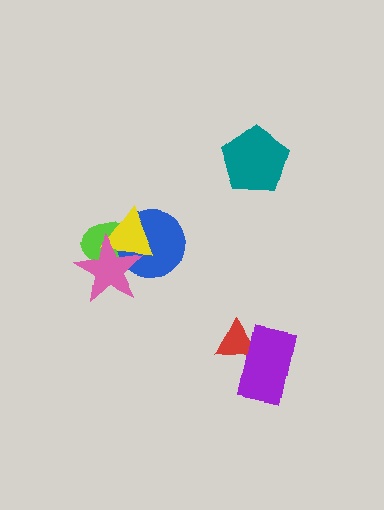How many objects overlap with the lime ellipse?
3 objects overlap with the lime ellipse.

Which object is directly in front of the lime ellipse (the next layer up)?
The blue circle is directly in front of the lime ellipse.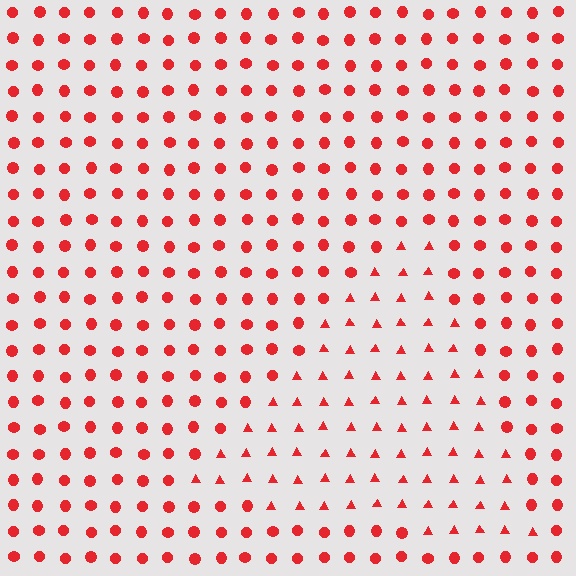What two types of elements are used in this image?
The image uses triangles inside the triangle region and circles outside it.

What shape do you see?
I see a triangle.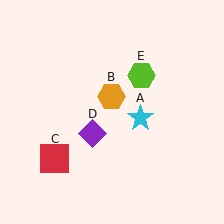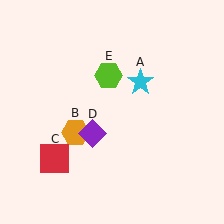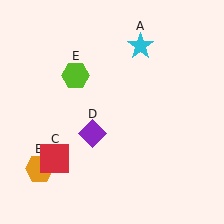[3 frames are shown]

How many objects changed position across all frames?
3 objects changed position: cyan star (object A), orange hexagon (object B), lime hexagon (object E).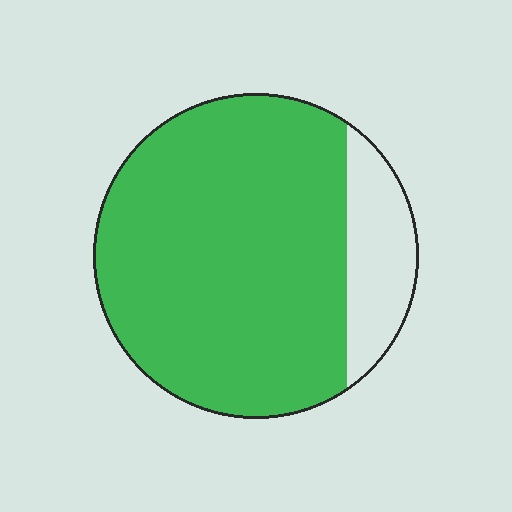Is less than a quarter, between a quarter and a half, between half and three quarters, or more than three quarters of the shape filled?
More than three quarters.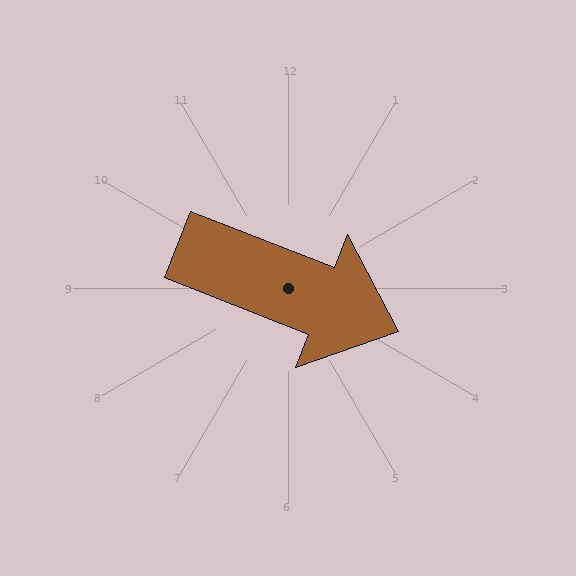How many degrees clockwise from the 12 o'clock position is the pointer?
Approximately 111 degrees.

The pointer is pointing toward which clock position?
Roughly 4 o'clock.